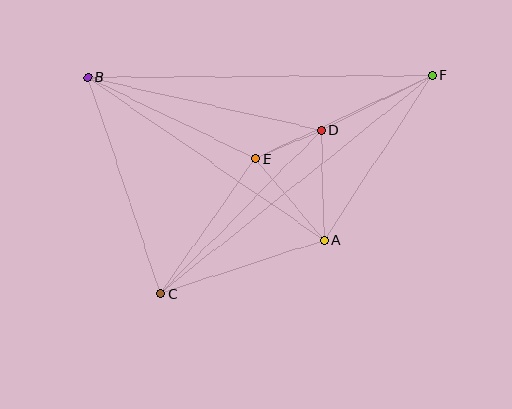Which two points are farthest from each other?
Points C and F are farthest from each other.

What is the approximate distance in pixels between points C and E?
The distance between C and E is approximately 165 pixels.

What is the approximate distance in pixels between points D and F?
The distance between D and F is approximately 123 pixels.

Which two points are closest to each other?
Points D and E are closest to each other.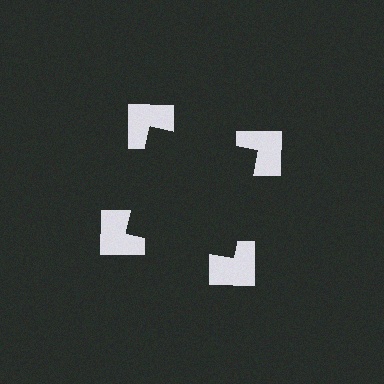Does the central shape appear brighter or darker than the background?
It typically appears slightly darker than the background, even though no actual brightness change is drawn.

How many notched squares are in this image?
There are 4 — one at each vertex of the illusory square.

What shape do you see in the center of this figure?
An illusory square — its edges are inferred from the aligned wedge cuts in the notched squares, not physically drawn.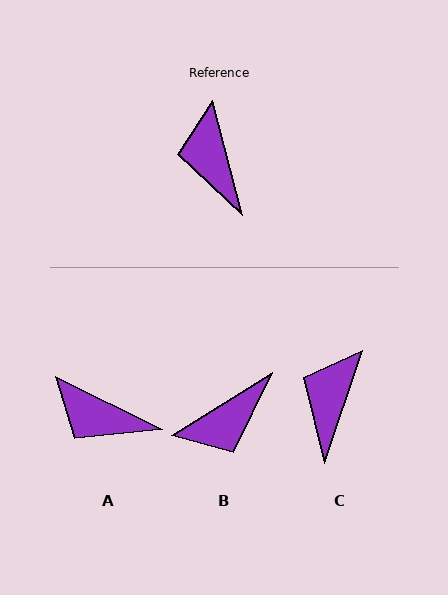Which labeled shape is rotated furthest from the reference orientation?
B, about 107 degrees away.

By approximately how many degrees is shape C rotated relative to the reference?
Approximately 33 degrees clockwise.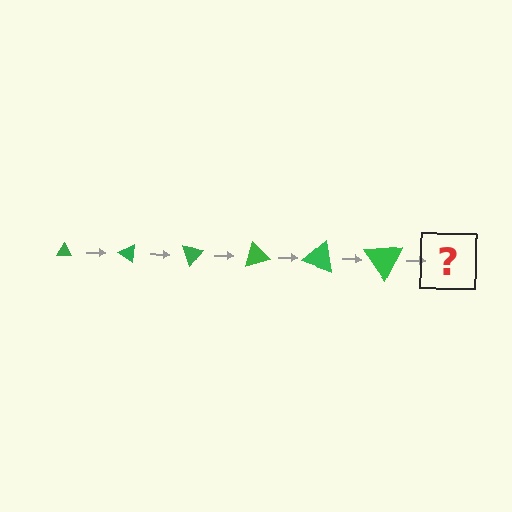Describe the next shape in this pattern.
It should be a triangle, larger than the previous one and rotated 210 degrees from the start.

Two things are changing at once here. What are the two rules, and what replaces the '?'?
The two rules are that the triangle grows larger each step and it rotates 35 degrees each step. The '?' should be a triangle, larger than the previous one and rotated 210 degrees from the start.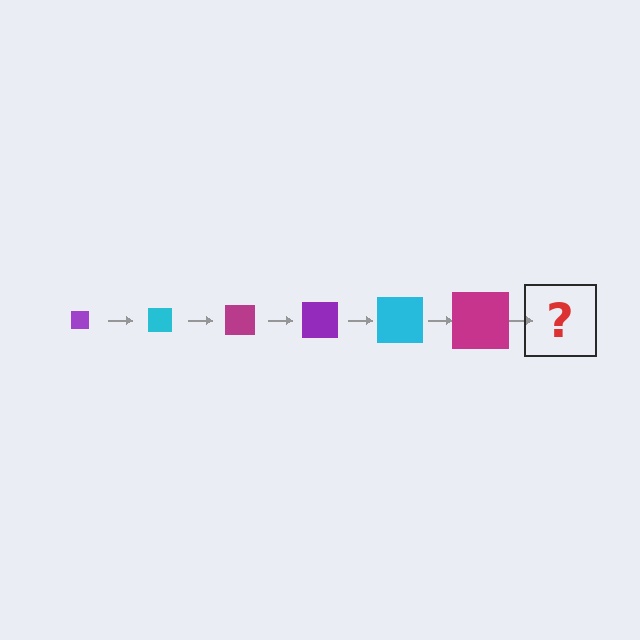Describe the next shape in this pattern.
It should be a purple square, larger than the previous one.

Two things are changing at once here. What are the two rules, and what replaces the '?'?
The two rules are that the square grows larger each step and the color cycles through purple, cyan, and magenta. The '?' should be a purple square, larger than the previous one.